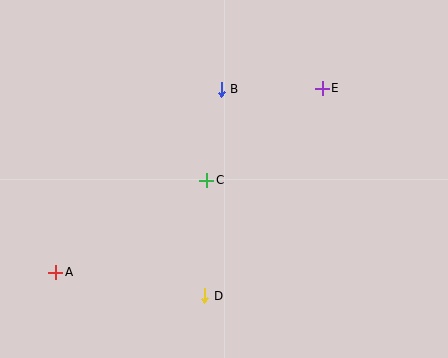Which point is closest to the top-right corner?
Point E is closest to the top-right corner.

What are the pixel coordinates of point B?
Point B is at (221, 89).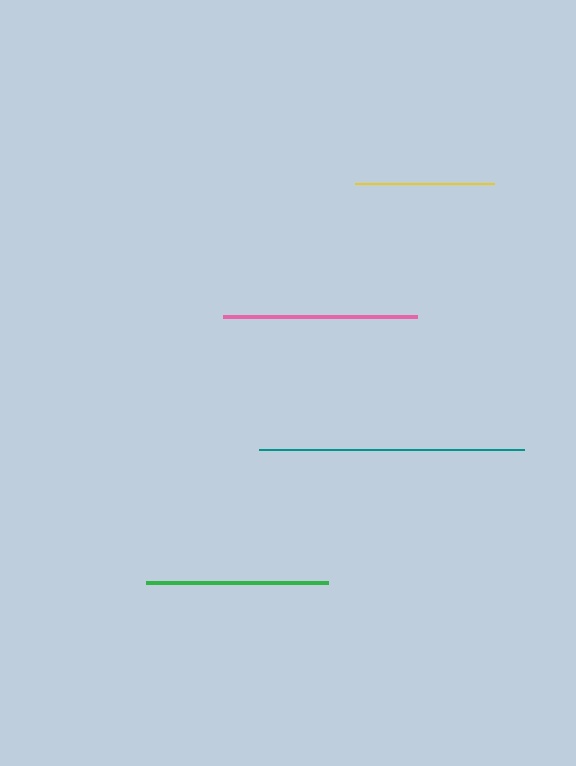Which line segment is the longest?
The teal line is the longest at approximately 265 pixels.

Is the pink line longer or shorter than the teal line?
The teal line is longer than the pink line.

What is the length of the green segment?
The green segment is approximately 182 pixels long.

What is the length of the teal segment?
The teal segment is approximately 265 pixels long.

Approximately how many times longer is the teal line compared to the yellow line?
The teal line is approximately 1.9 times the length of the yellow line.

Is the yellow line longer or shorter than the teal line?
The teal line is longer than the yellow line.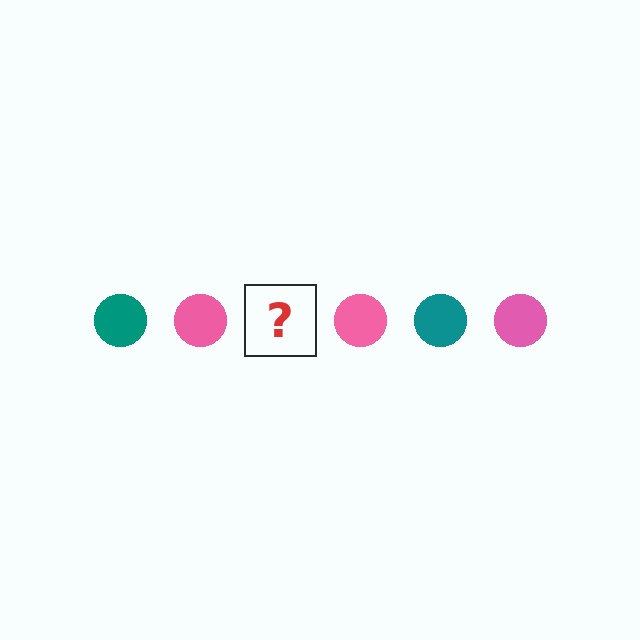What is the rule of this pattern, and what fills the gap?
The rule is that the pattern cycles through teal, pink circles. The gap should be filled with a teal circle.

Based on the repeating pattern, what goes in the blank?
The blank should be a teal circle.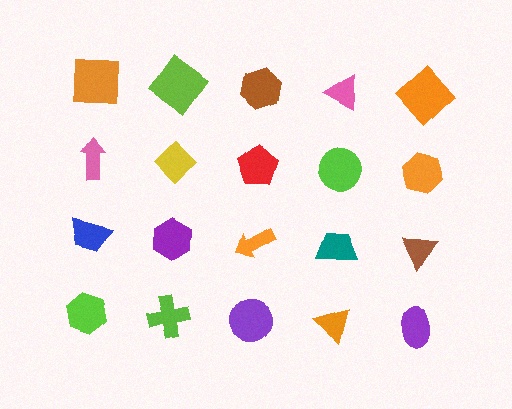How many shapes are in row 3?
5 shapes.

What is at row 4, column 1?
A lime hexagon.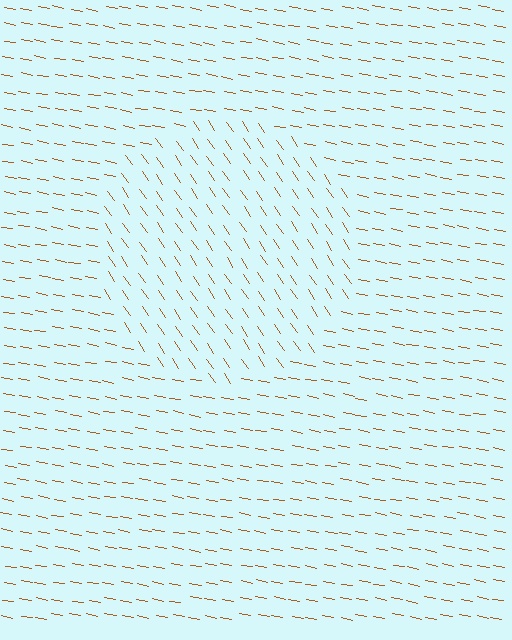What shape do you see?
I see a circle.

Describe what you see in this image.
The image is filled with small brown line segments. A circle region in the image has lines oriented differently from the surrounding lines, creating a visible texture boundary.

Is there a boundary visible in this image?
Yes, there is a texture boundary formed by a change in line orientation.